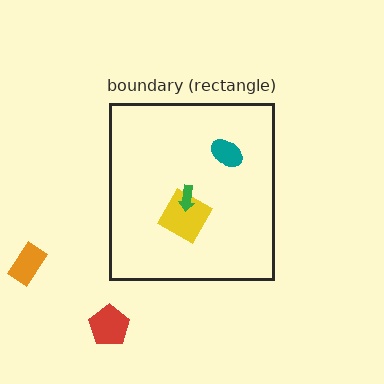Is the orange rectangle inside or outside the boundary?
Outside.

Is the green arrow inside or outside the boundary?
Inside.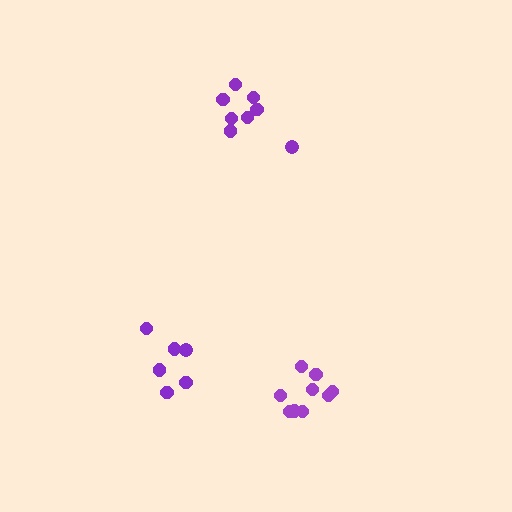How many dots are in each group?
Group 1: 9 dots, Group 2: 6 dots, Group 3: 8 dots (23 total).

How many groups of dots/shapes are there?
There are 3 groups.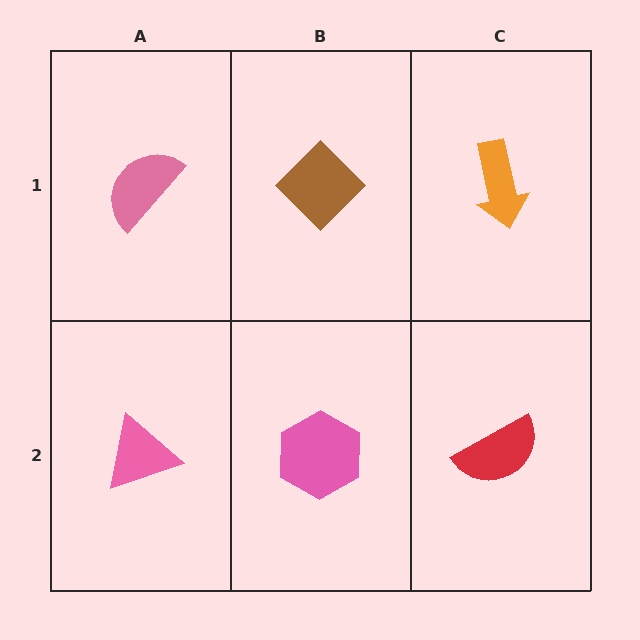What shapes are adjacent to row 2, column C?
An orange arrow (row 1, column C), a pink hexagon (row 2, column B).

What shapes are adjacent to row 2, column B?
A brown diamond (row 1, column B), a pink triangle (row 2, column A), a red semicircle (row 2, column C).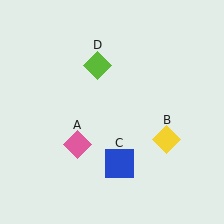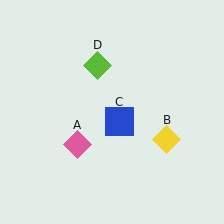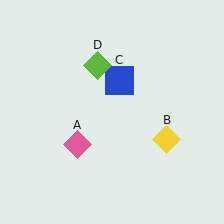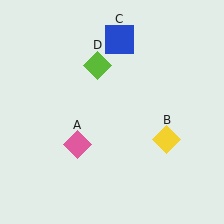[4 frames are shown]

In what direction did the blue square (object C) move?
The blue square (object C) moved up.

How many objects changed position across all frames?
1 object changed position: blue square (object C).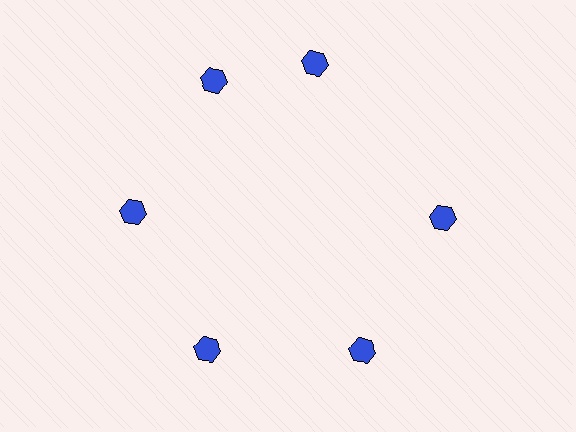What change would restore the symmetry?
The symmetry would be restored by rotating it back into even spacing with its neighbors so that all 6 hexagons sit at equal angles and equal distance from the center.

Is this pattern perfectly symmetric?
No. The 6 blue hexagons are arranged in a ring, but one element near the 1 o'clock position is rotated out of alignment along the ring, breaking the 6-fold rotational symmetry.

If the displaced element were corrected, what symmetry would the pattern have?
It would have 6-fold rotational symmetry — the pattern would map onto itself every 60 degrees.